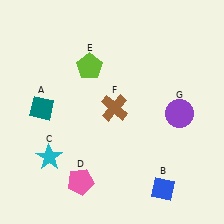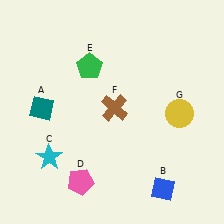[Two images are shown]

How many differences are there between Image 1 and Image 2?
There are 2 differences between the two images.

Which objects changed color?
E changed from lime to green. G changed from purple to yellow.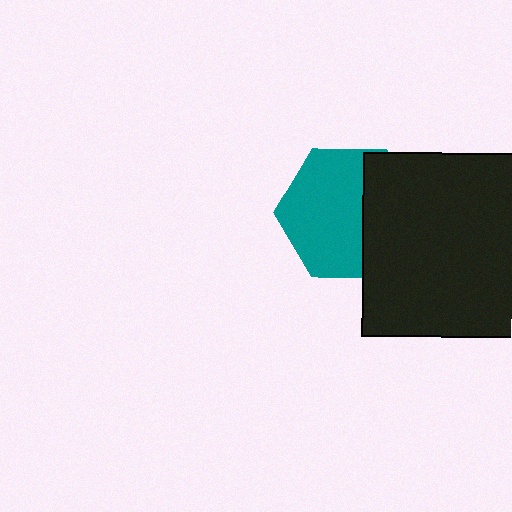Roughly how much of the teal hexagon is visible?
About half of it is visible (roughly 63%).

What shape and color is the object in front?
The object in front is a black square.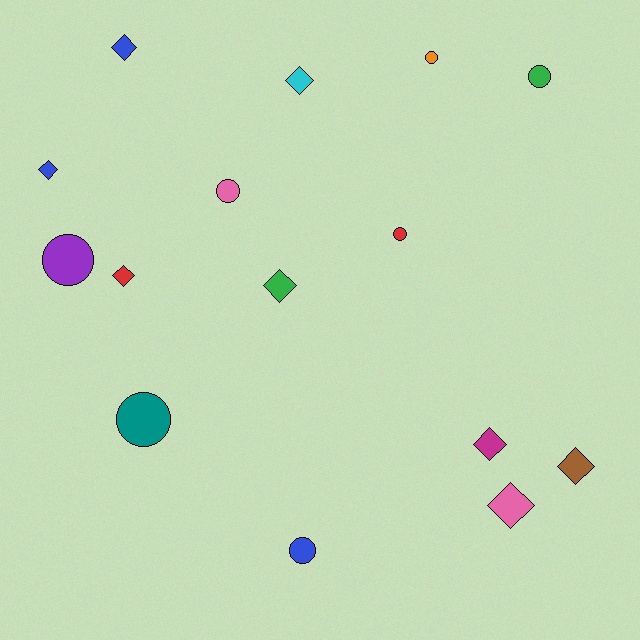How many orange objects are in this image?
There is 1 orange object.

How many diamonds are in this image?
There are 8 diamonds.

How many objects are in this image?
There are 15 objects.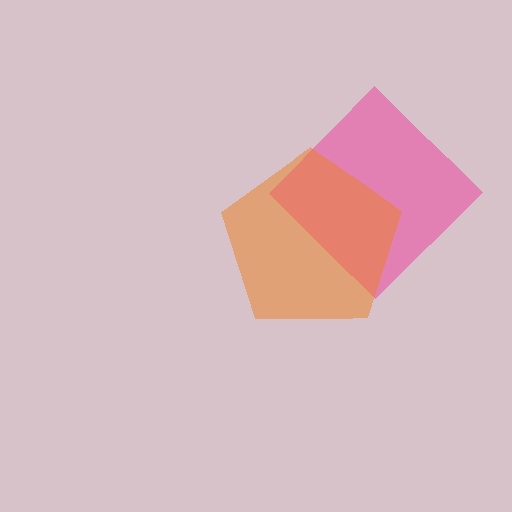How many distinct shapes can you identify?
There are 2 distinct shapes: a pink diamond, an orange pentagon.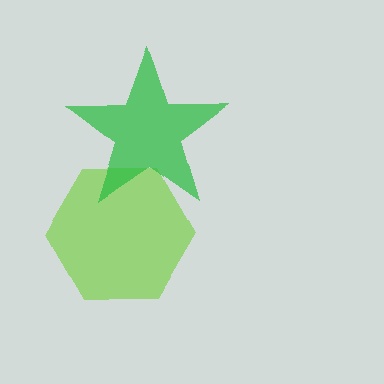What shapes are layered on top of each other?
The layered shapes are: a lime hexagon, a green star.